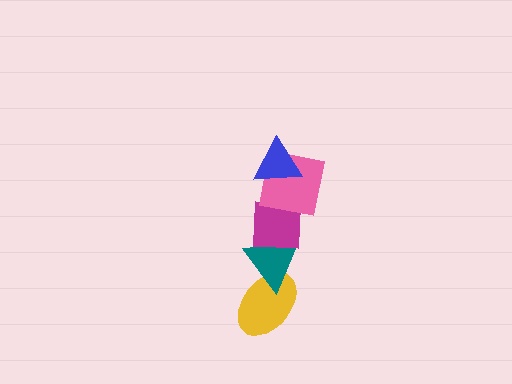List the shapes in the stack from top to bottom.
From top to bottom: the blue triangle, the pink square, the magenta square, the teal triangle, the yellow ellipse.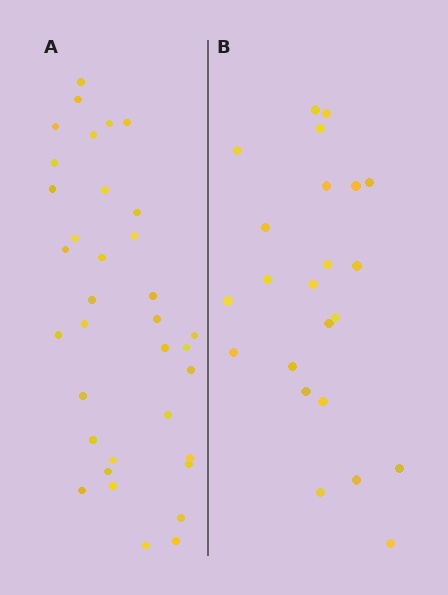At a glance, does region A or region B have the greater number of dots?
Region A (the left region) has more dots.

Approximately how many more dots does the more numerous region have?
Region A has roughly 12 or so more dots than region B.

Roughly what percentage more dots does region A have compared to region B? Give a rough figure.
About 50% more.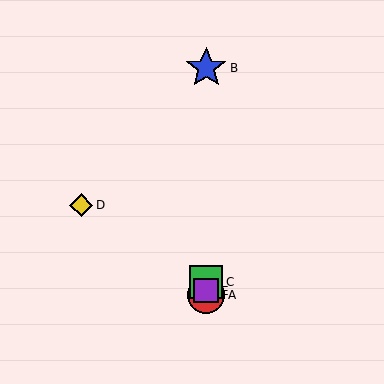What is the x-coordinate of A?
Object A is at x≈206.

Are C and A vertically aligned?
Yes, both are at x≈206.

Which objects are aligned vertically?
Objects A, B, C, E are aligned vertically.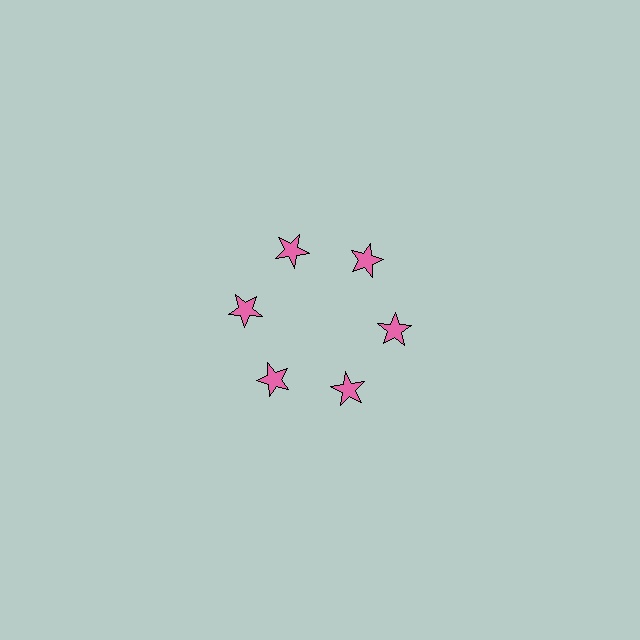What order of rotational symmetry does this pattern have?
This pattern has 6-fold rotational symmetry.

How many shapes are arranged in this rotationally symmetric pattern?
There are 6 shapes, arranged in 6 groups of 1.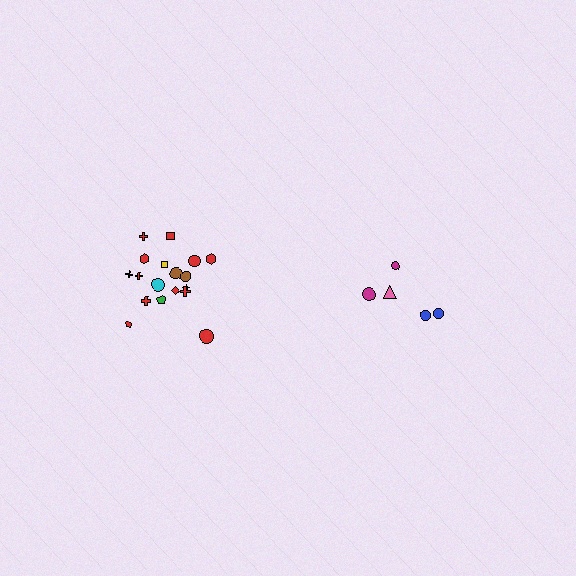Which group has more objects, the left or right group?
The left group.